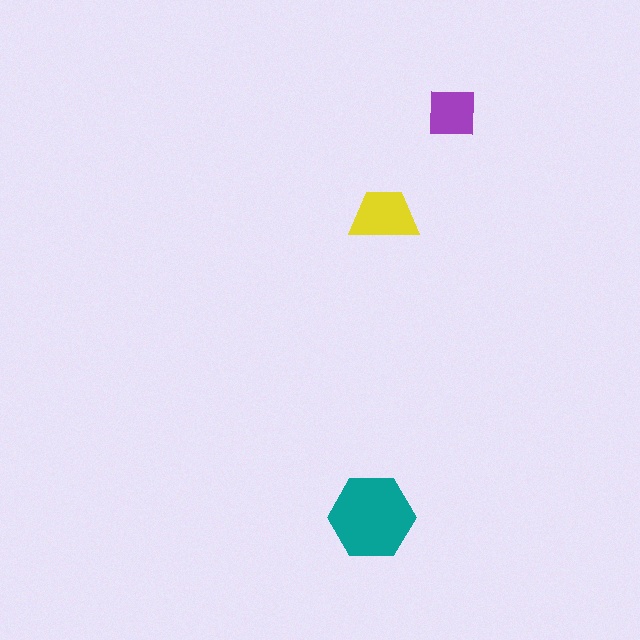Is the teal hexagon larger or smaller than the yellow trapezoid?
Larger.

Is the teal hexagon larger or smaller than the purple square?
Larger.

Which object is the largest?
The teal hexagon.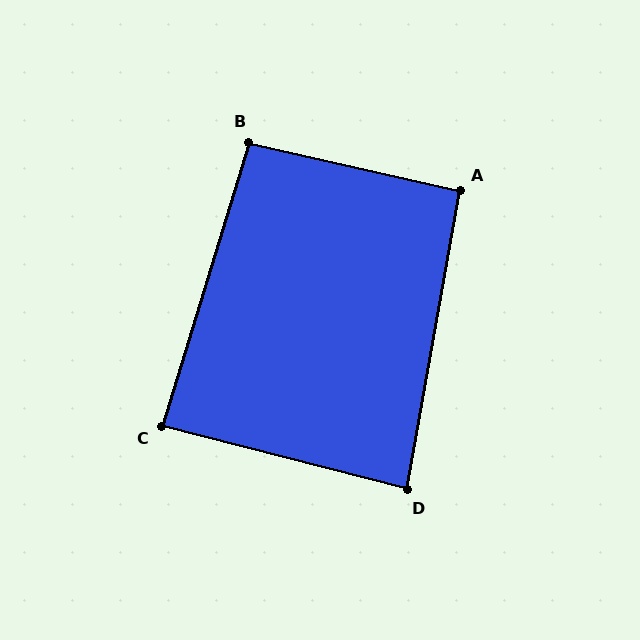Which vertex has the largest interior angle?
B, at approximately 94 degrees.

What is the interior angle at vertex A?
Approximately 93 degrees (approximately right).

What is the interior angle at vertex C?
Approximately 87 degrees (approximately right).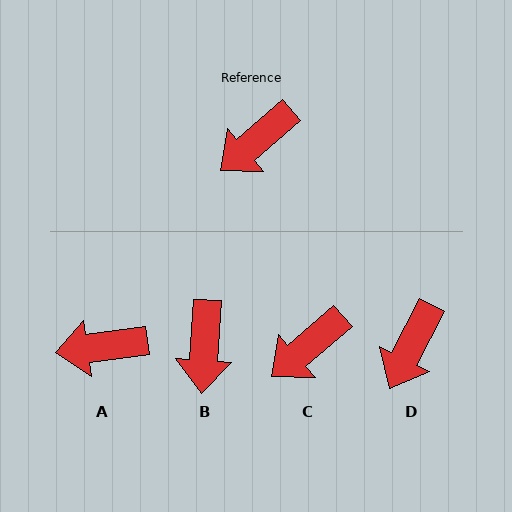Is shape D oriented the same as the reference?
No, it is off by about 23 degrees.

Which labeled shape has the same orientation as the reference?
C.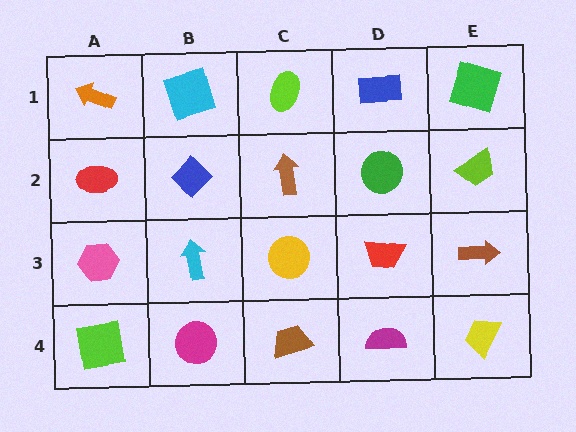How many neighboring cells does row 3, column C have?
4.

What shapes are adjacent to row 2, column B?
A cyan square (row 1, column B), a cyan arrow (row 3, column B), a red ellipse (row 2, column A), a brown arrow (row 2, column C).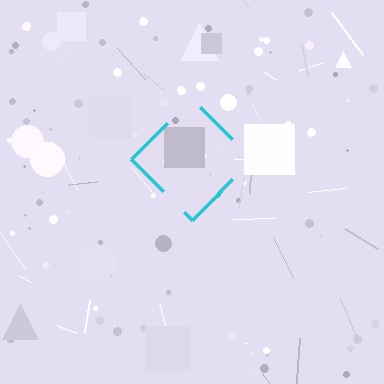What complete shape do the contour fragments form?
The contour fragments form a diamond.